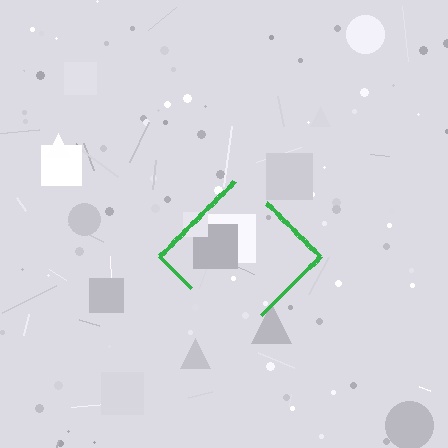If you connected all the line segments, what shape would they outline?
They would outline a diamond.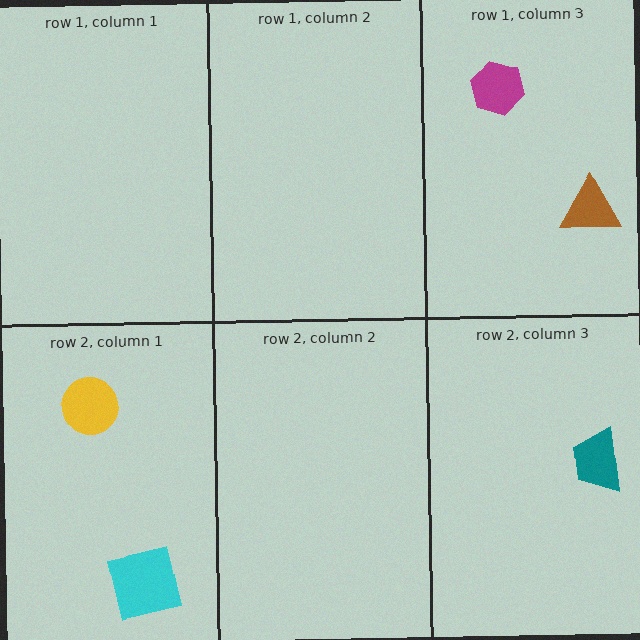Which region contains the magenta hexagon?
The row 1, column 3 region.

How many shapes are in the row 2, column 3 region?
1.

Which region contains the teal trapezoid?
The row 2, column 3 region.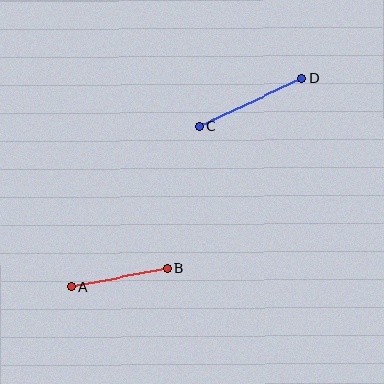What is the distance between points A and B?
The distance is approximately 98 pixels.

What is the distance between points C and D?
The distance is approximately 114 pixels.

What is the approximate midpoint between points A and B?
The midpoint is at approximately (119, 277) pixels.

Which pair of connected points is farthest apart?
Points C and D are farthest apart.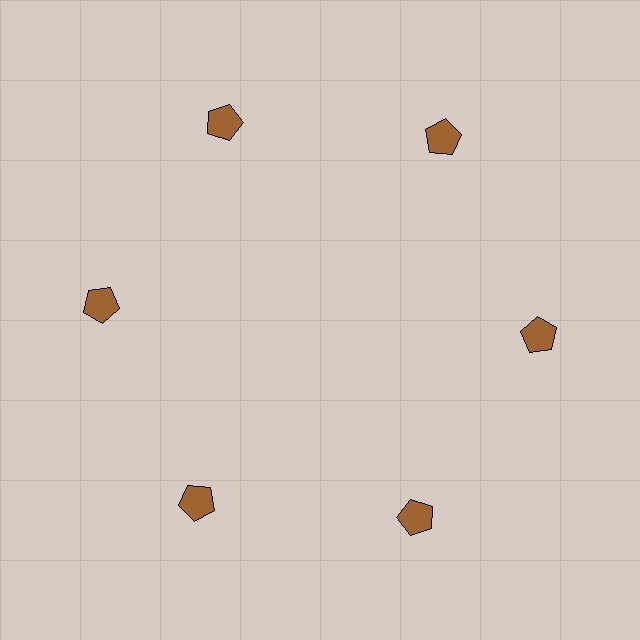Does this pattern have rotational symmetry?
Yes, this pattern has 6-fold rotational symmetry. It looks the same after rotating 60 degrees around the center.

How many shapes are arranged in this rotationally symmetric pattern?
There are 6 shapes, arranged in 6 groups of 1.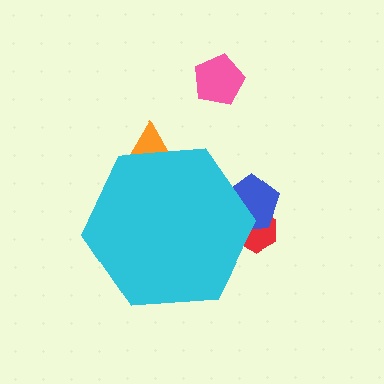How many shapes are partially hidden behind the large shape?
3 shapes are partially hidden.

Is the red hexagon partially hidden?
Yes, the red hexagon is partially hidden behind the cyan hexagon.